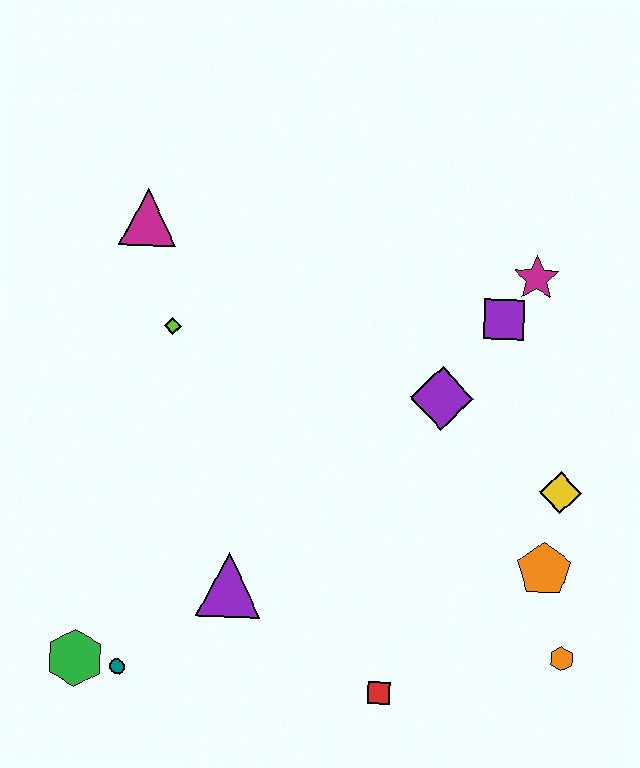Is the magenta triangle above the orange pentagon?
Yes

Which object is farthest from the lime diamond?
The orange hexagon is farthest from the lime diamond.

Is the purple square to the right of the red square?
Yes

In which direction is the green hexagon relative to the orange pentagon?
The green hexagon is to the left of the orange pentagon.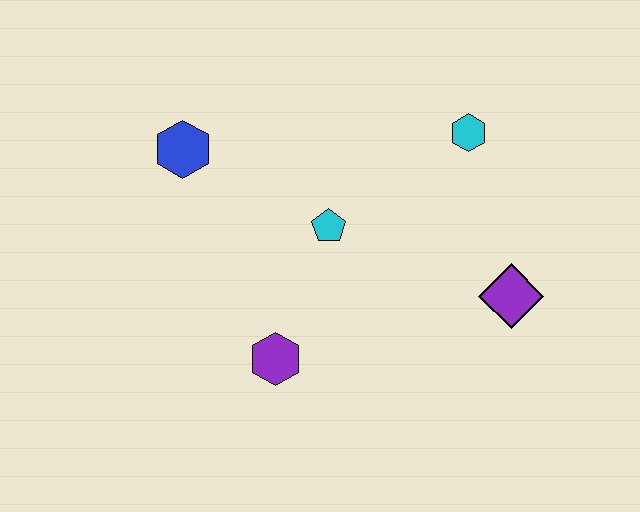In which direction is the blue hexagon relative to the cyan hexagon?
The blue hexagon is to the left of the cyan hexagon.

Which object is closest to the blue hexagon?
The cyan pentagon is closest to the blue hexagon.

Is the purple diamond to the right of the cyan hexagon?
Yes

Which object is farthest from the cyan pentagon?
The purple diamond is farthest from the cyan pentagon.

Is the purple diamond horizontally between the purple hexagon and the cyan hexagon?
No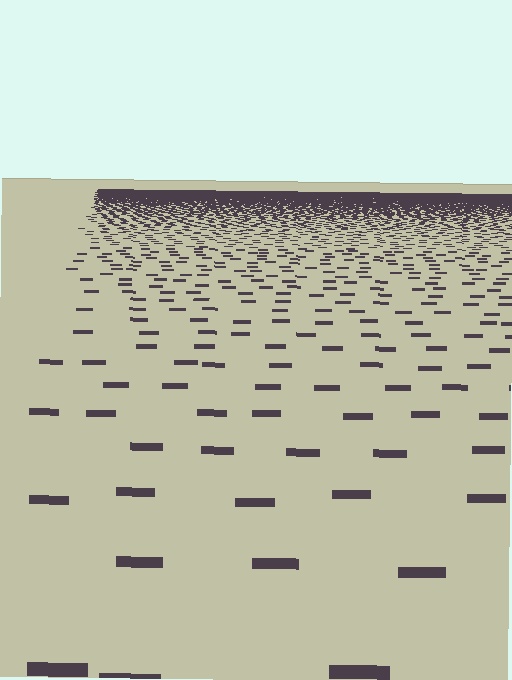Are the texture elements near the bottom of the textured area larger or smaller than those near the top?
Larger. Near the bottom, elements are closer to the viewer and appear at a bigger on-screen size.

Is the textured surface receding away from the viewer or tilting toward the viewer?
The surface is receding away from the viewer. Texture elements get smaller and denser toward the top.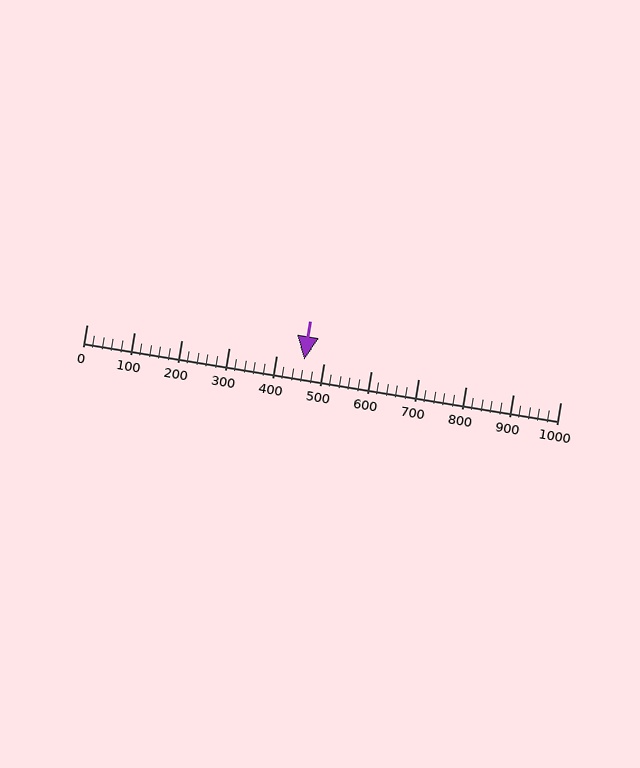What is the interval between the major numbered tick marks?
The major tick marks are spaced 100 units apart.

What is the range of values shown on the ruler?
The ruler shows values from 0 to 1000.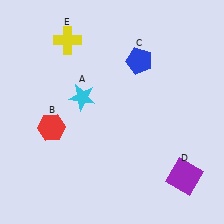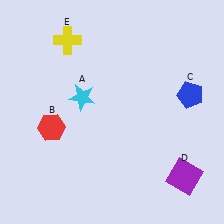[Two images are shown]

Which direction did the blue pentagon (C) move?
The blue pentagon (C) moved right.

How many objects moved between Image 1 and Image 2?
1 object moved between the two images.